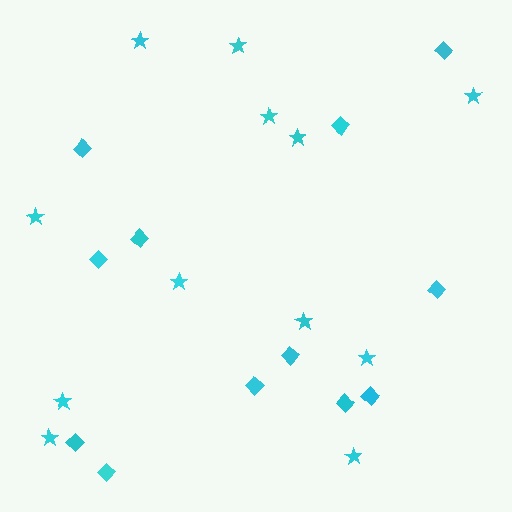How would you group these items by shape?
There are 2 groups: one group of diamonds (12) and one group of stars (12).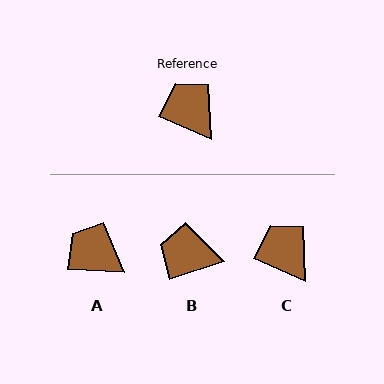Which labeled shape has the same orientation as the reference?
C.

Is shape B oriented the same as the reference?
No, it is off by about 43 degrees.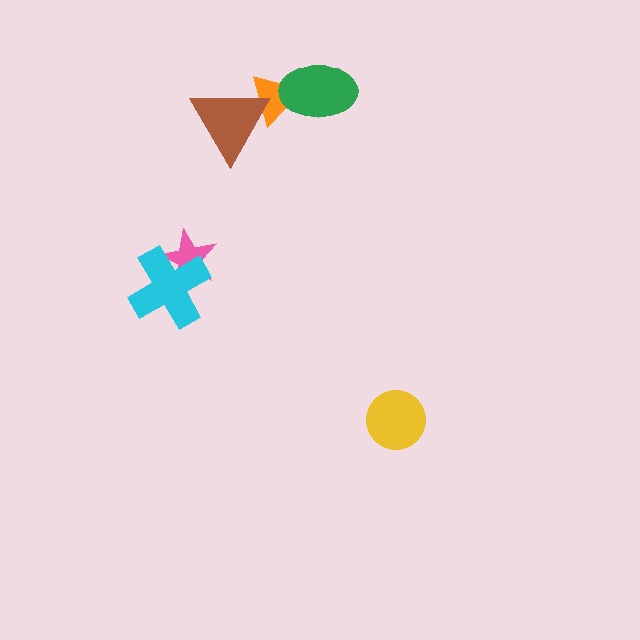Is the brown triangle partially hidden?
No, no other shape covers it.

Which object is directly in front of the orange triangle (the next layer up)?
The green ellipse is directly in front of the orange triangle.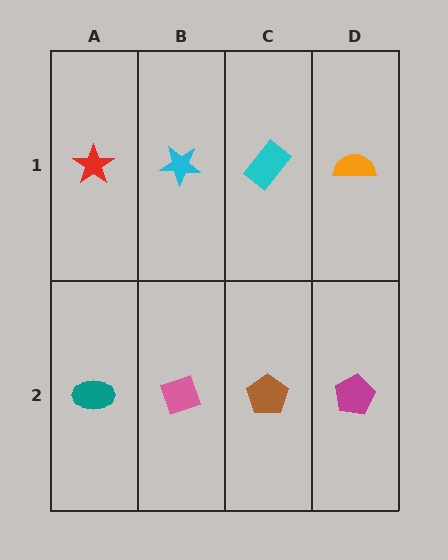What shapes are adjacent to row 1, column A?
A teal ellipse (row 2, column A), a cyan star (row 1, column B).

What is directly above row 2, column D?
An orange semicircle.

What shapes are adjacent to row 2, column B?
A cyan star (row 1, column B), a teal ellipse (row 2, column A), a brown pentagon (row 2, column C).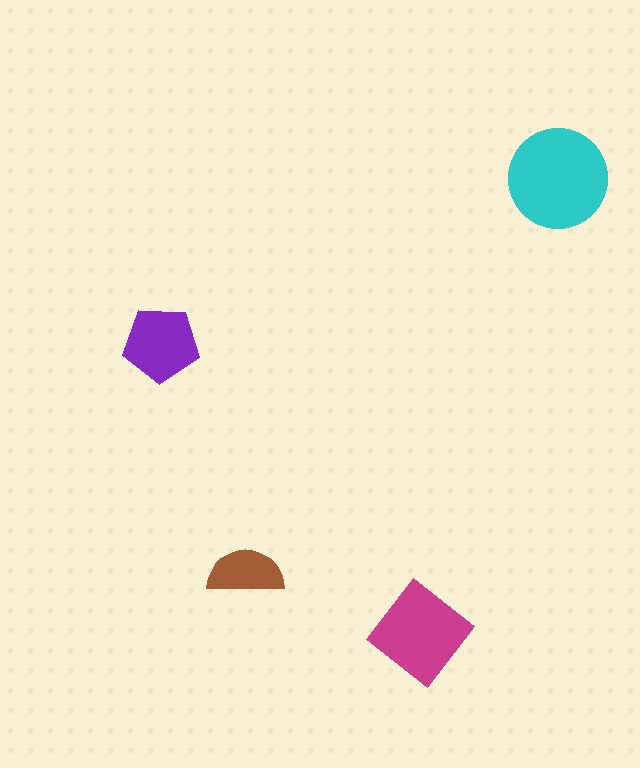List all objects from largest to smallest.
The cyan circle, the magenta diamond, the purple pentagon, the brown semicircle.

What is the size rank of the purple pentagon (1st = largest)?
3rd.